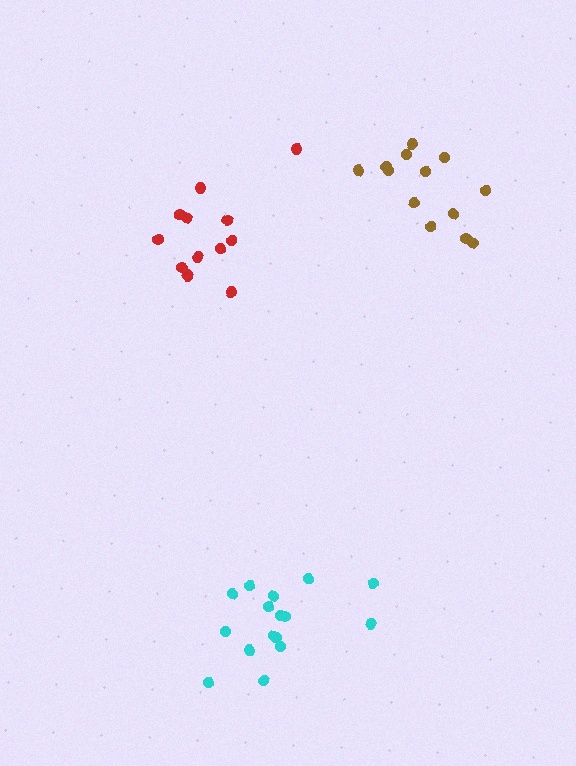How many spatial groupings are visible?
There are 3 spatial groupings.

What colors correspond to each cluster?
The clusters are colored: red, cyan, brown.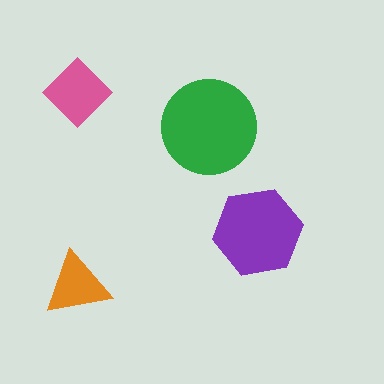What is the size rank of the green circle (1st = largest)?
1st.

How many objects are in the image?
There are 4 objects in the image.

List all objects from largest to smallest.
The green circle, the purple hexagon, the pink diamond, the orange triangle.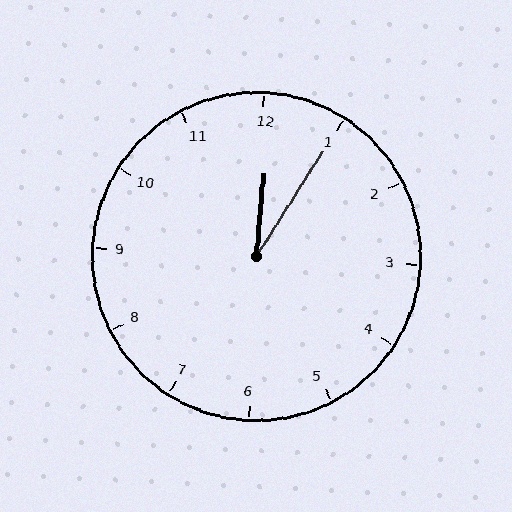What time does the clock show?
12:05.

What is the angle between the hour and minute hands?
Approximately 28 degrees.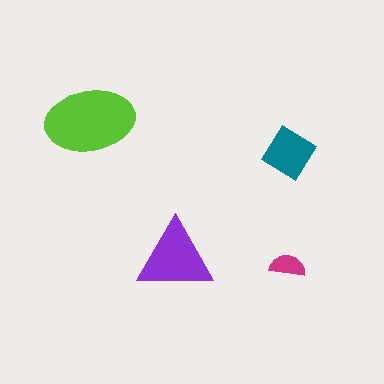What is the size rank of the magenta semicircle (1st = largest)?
4th.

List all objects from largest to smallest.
The lime ellipse, the purple triangle, the teal diamond, the magenta semicircle.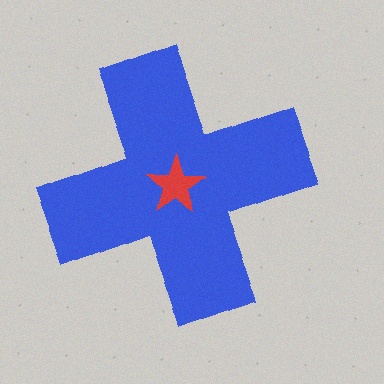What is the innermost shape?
The red star.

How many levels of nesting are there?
2.